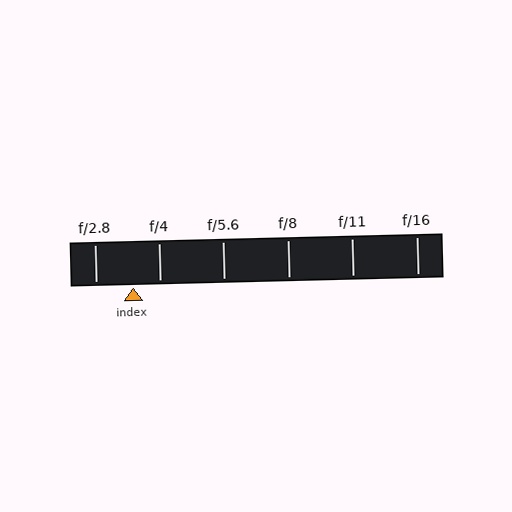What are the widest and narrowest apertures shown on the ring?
The widest aperture shown is f/2.8 and the narrowest is f/16.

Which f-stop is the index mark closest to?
The index mark is closest to f/4.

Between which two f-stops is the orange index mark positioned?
The index mark is between f/2.8 and f/4.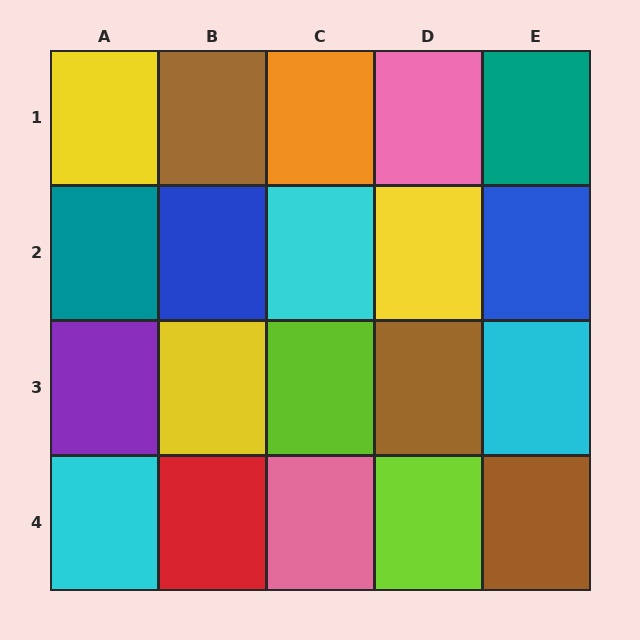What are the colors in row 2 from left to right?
Teal, blue, cyan, yellow, blue.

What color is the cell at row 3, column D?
Brown.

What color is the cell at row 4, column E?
Brown.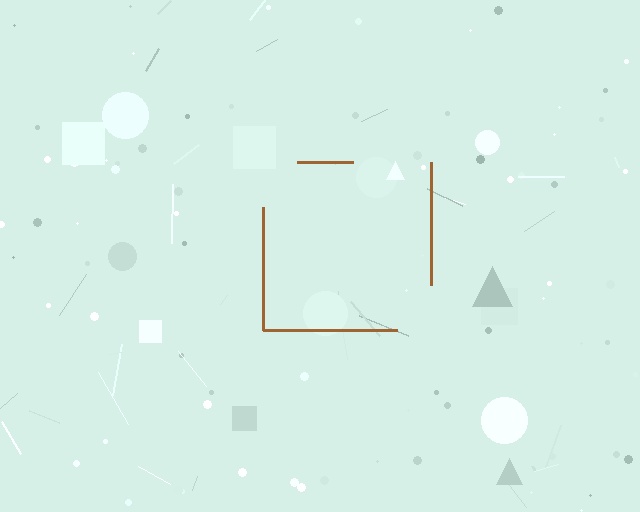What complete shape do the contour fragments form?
The contour fragments form a square.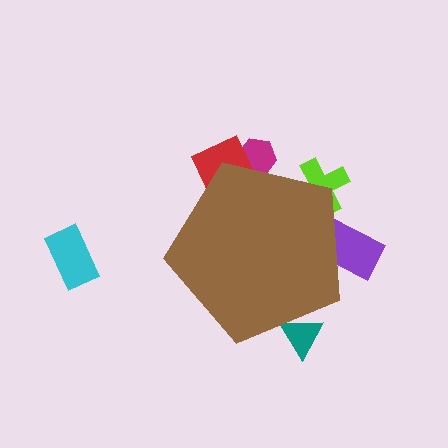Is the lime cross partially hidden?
Yes, the lime cross is partially hidden behind the brown pentagon.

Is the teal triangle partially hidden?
Yes, the teal triangle is partially hidden behind the brown pentagon.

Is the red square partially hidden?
Yes, the red square is partially hidden behind the brown pentagon.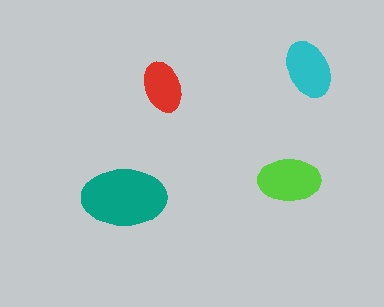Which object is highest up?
The cyan ellipse is topmost.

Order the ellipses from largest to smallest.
the teal one, the lime one, the cyan one, the red one.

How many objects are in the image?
There are 4 objects in the image.